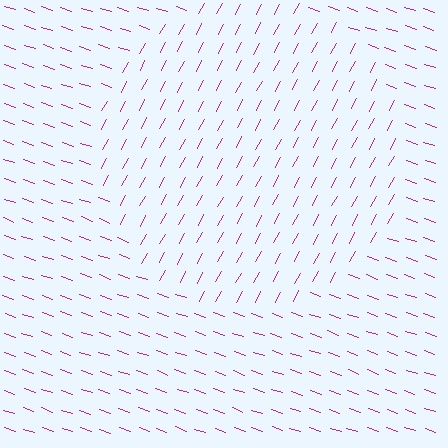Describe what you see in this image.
The image is filled with small magenta line segments. A circle region in the image has lines oriented differently from the surrounding lines, creating a visible texture boundary.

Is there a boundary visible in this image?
Yes, there is a texture boundary formed by a change in line orientation.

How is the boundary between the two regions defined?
The boundary is defined purely by a change in line orientation (approximately 81 degrees difference). All lines are the same color and thickness.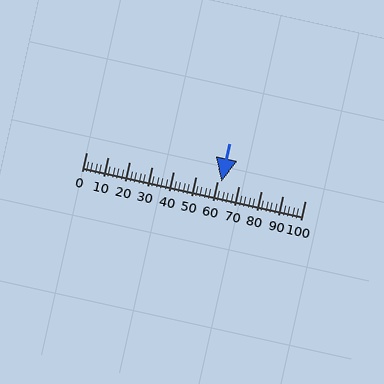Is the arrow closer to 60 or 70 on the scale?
The arrow is closer to 60.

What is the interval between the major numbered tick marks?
The major tick marks are spaced 10 units apart.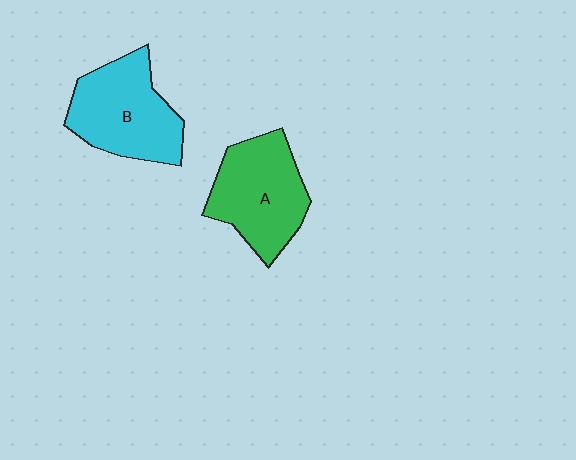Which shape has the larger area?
Shape B (cyan).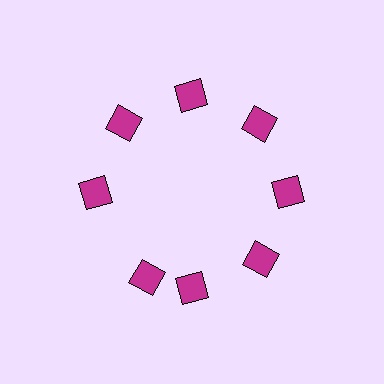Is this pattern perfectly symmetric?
No. The 8 magenta squares are arranged in a ring, but one element near the 8 o'clock position is rotated out of alignment along the ring, breaking the 8-fold rotational symmetry.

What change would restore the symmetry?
The symmetry would be restored by rotating it back into even spacing with its neighbors so that all 8 squares sit at equal angles and equal distance from the center.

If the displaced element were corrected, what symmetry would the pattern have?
It would have 8-fold rotational symmetry — the pattern would map onto itself every 45 degrees.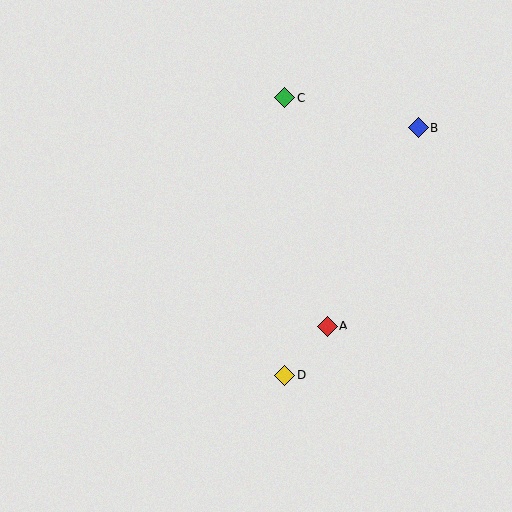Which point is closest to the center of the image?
Point A at (327, 326) is closest to the center.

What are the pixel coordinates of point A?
Point A is at (327, 326).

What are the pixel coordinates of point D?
Point D is at (285, 375).